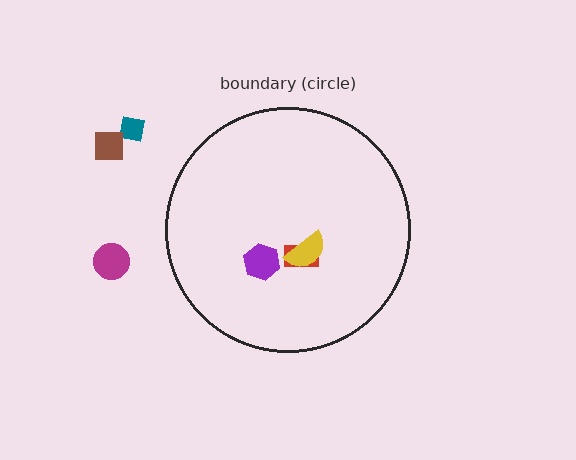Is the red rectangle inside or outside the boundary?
Inside.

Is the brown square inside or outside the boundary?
Outside.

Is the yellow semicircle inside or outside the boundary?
Inside.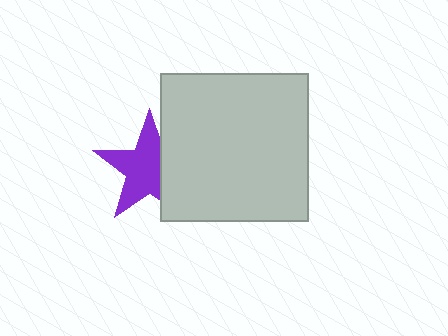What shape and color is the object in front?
The object in front is a light gray square.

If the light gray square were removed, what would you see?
You would see the complete purple star.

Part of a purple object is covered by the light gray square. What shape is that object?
It is a star.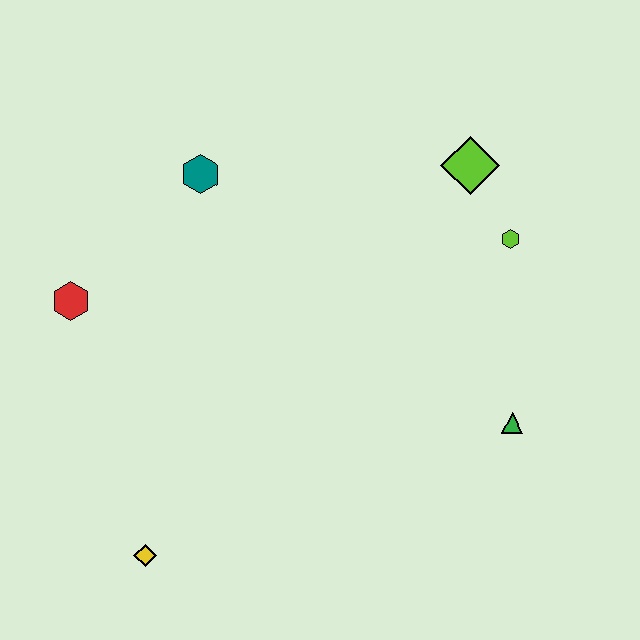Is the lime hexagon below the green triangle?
No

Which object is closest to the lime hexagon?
The lime diamond is closest to the lime hexagon.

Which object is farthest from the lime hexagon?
The yellow diamond is farthest from the lime hexagon.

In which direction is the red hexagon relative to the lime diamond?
The red hexagon is to the left of the lime diamond.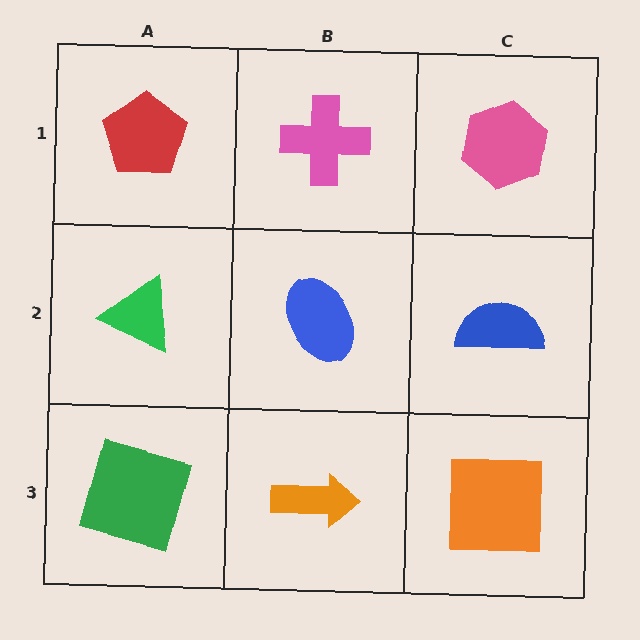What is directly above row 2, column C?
A pink hexagon.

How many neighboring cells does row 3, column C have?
2.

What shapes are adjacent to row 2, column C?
A pink hexagon (row 1, column C), an orange square (row 3, column C), a blue ellipse (row 2, column B).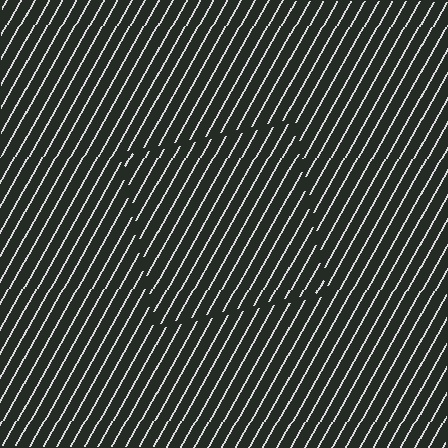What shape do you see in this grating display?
An illusory square. The interior of the shape contains the same grating, shifted by half a period — the contour is defined by the phase discontinuity where line-ends from the inner and outer gratings abut.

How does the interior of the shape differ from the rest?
The interior of the shape contains the same grating, shifted by half a period — the contour is defined by the phase discontinuity where line-ends from the inner and outer gratings abut.